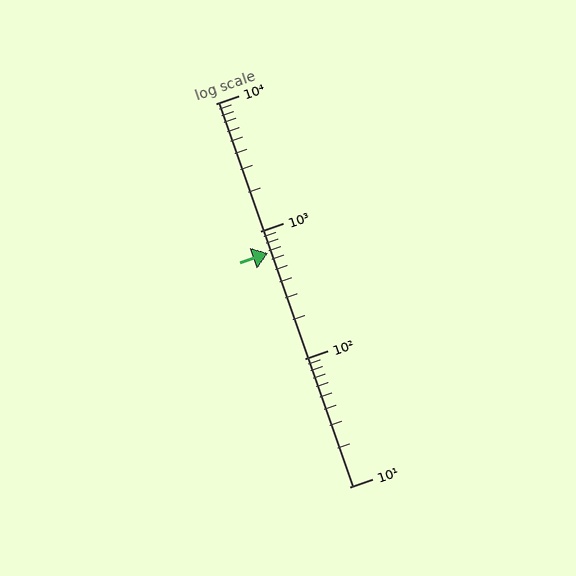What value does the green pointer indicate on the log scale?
The pointer indicates approximately 680.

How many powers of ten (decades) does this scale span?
The scale spans 3 decades, from 10 to 10000.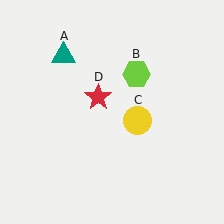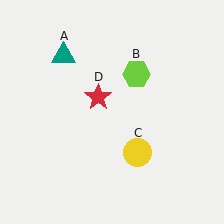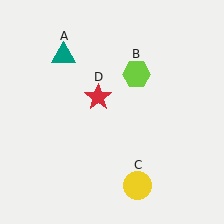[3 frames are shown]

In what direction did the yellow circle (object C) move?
The yellow circle (object C) moved down.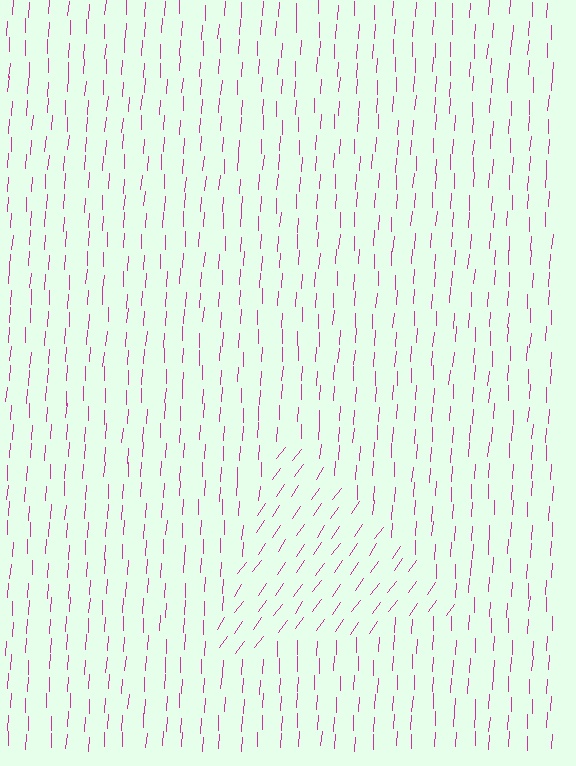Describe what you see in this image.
The image is filled with small magenta line segments. A triangle region in the image has lines oriented differently from the surrounding lines, creating a visible texture boundary.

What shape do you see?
I see a triangle.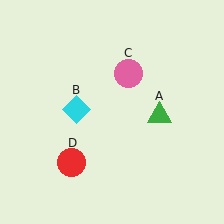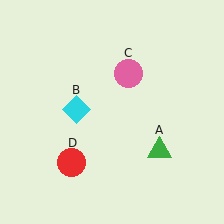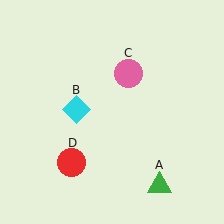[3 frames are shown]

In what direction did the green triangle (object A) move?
The green triangle (object A) moved down.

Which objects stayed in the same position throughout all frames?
Cyan diamond (object B) and pink circle (object C) and red circle (object D) remained stationary.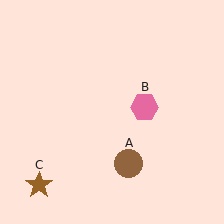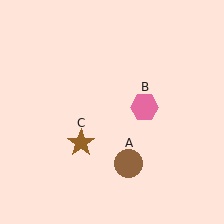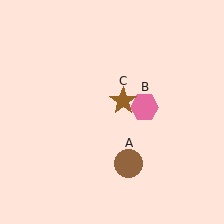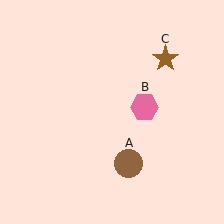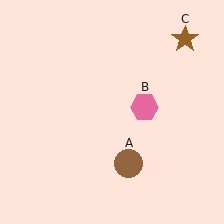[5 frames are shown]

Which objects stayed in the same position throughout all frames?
Brown circle (object A) and pink hexagon (object B) remained stationary.